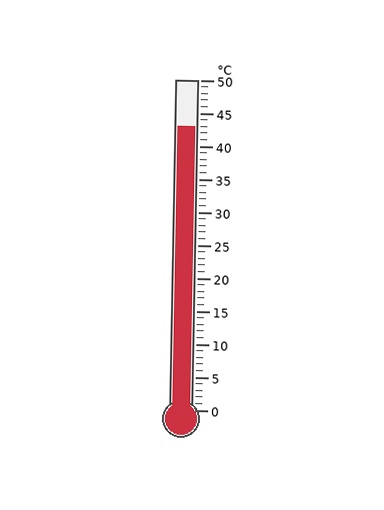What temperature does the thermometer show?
The thermometer shows approximately 43°C.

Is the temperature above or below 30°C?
The temperature is above 30°C.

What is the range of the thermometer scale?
The thermometer scale ranges from 0°C to 50°C.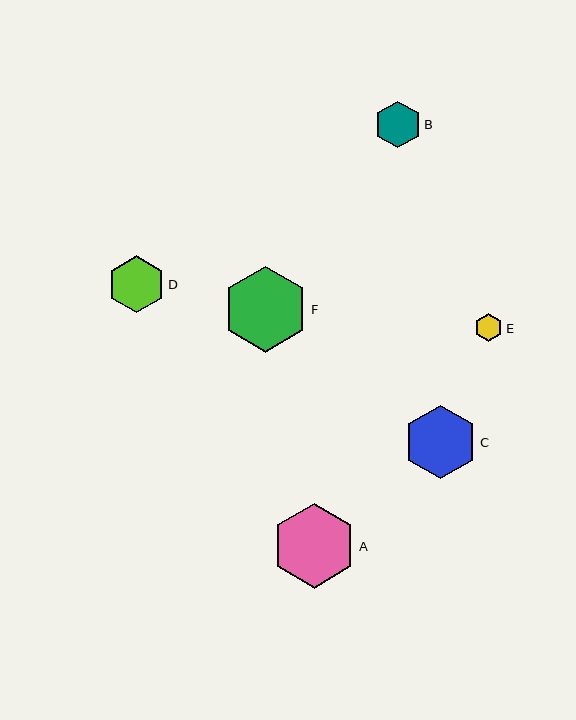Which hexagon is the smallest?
Hexagon E is the smallest with a size of approximately 28 pixels.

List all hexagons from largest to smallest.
From largest to smallest: F, A, C, D, B, E.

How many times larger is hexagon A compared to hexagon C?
Hexagon A is approximately 1.2 times the size of hexagon C.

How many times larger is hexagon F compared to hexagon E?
Hexagon F is approximately 3.1 times the size of hexagon E.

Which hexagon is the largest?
Hexagon F is the largest with a size of approximately 86 pixels.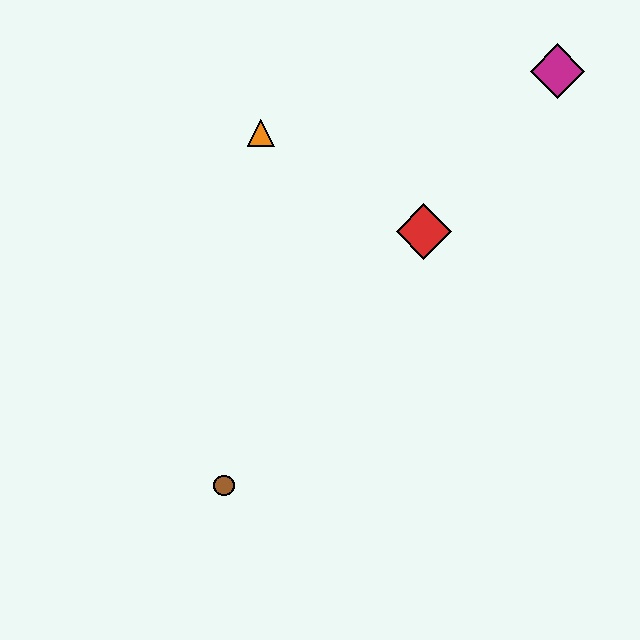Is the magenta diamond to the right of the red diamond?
Yes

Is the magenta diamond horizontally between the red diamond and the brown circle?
No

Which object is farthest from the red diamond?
The brown circle is farthest from the red diamond.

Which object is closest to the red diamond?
The orange triangle is closest to the red diamond.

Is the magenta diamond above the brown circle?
Yes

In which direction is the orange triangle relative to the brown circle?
The orange triangle is above the brown circle.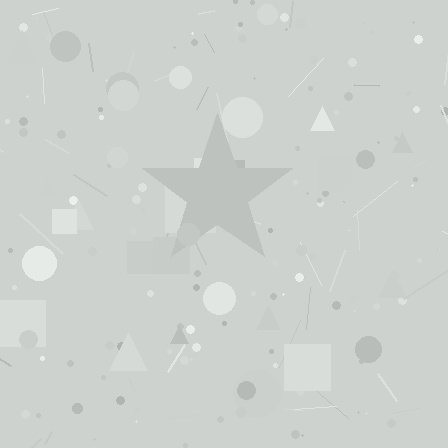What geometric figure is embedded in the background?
A star is embedded in the background.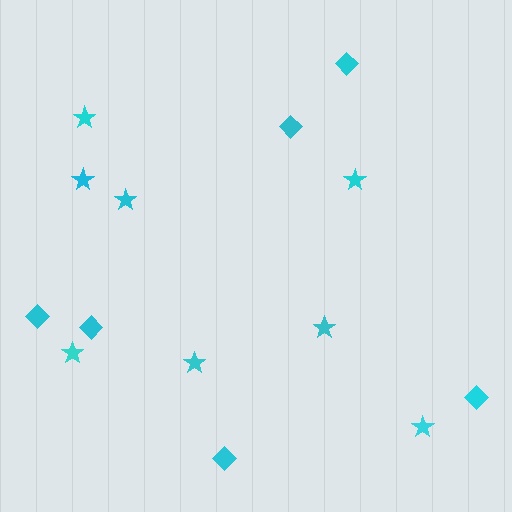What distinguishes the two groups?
There are 2 groups: one group of diamonds (6) and one group of stars (8).